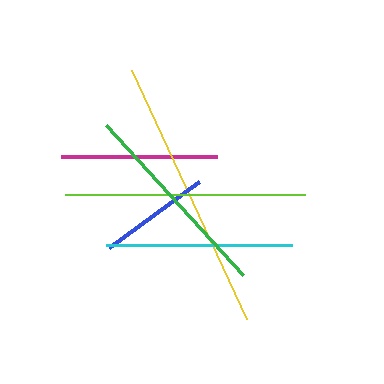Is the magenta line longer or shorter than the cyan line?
The cyan line is longer than the magenta line.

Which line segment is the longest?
The yellow line is the longest at approximately 274 pixels.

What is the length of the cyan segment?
The cyan segment is approximately 186 pixels long.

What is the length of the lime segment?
The lime segment is approximately 240 pixels long.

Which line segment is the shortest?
The blue line is the shortest at approximately 112 pixels.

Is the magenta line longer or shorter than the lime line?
The lime line is longer than the magenta line.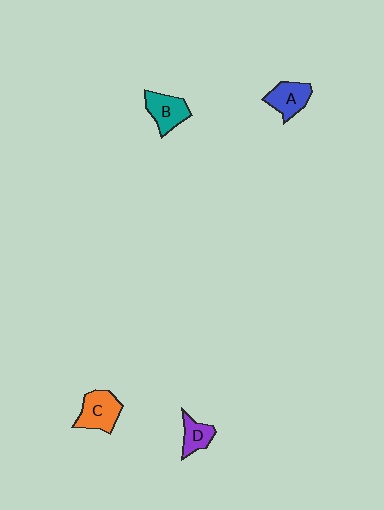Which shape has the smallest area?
Shape D (purple).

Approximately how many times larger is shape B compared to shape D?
Approximately 1.4 times.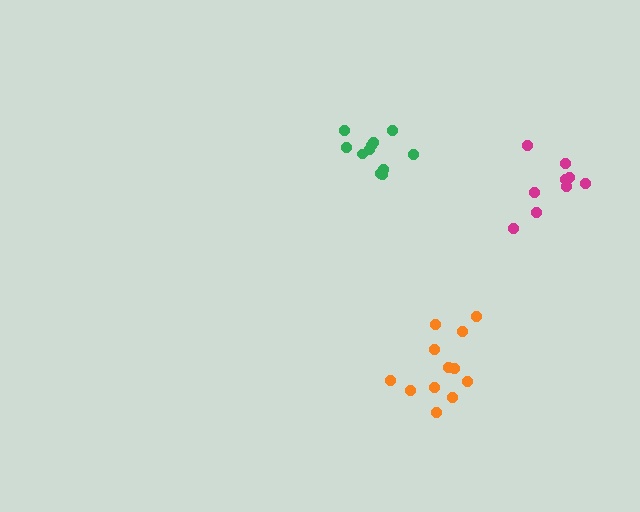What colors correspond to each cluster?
The clusters are colored: green, orange, magenta.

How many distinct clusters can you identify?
There are 3 distinct clusters.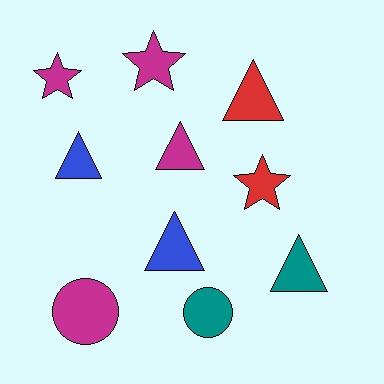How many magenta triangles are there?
There is 1 magenta triangle.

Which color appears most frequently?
Magenta, with 4 objects.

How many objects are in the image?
There are 10 objects.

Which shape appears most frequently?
Triangle, with 5 objects.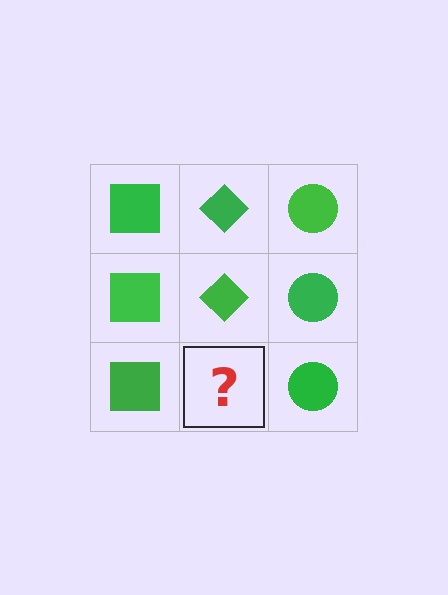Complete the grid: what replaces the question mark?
The question mark should be replaced with a green diamond.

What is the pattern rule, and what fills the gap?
The rule is that each column has a consistent shape. The gap should be filled with a green diamond.